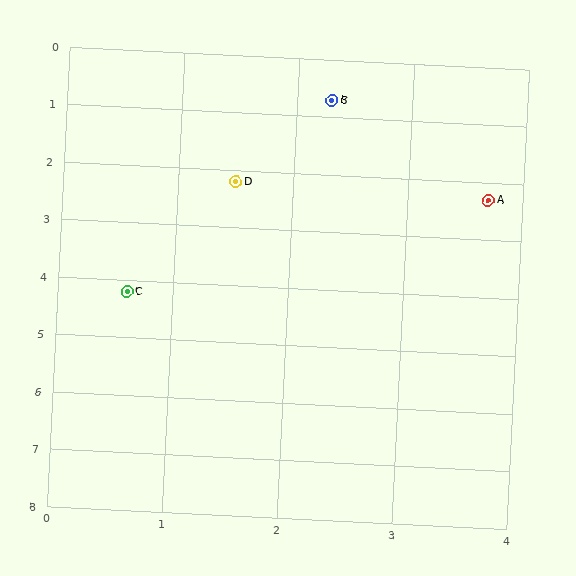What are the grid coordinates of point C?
Point C is at approximately (0.6, 4.2).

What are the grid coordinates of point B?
Point B is at approximately (2.3, 0.7).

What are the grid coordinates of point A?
Point A is at approximately (3.7, 2.3).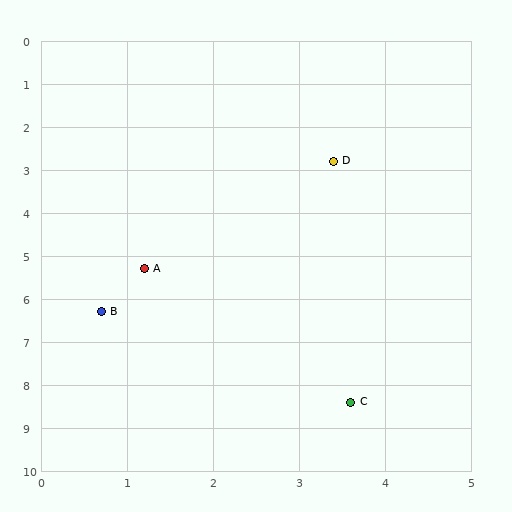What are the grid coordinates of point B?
Point B is at approximately (0.7, 6.3).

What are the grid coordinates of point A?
Point A is at approximately (1.2, 5.3).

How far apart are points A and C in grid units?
Points A and C are about 3.9 grid units apart.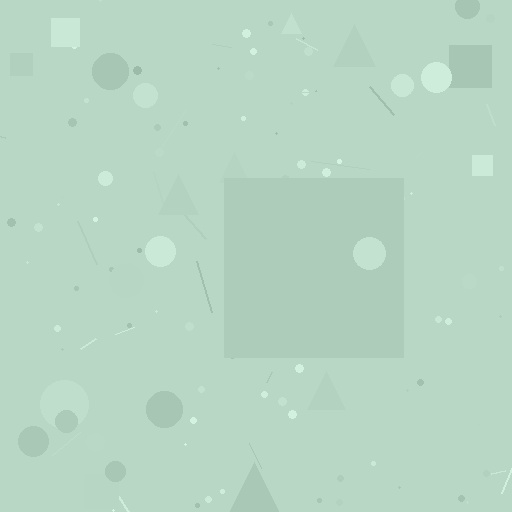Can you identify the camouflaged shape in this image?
The camouflaged shape is a square.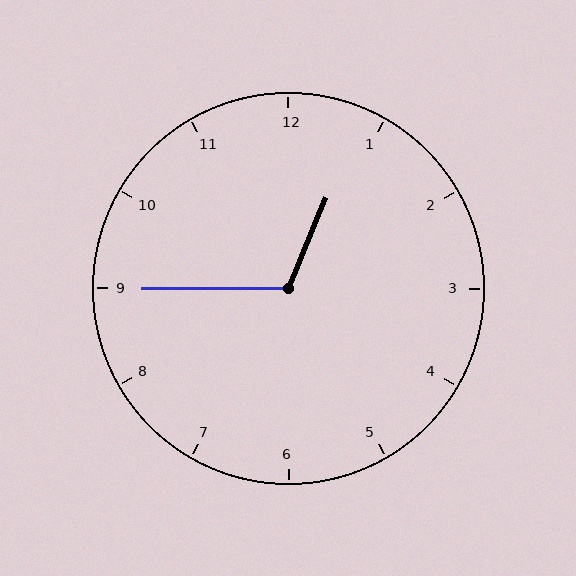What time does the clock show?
12:45.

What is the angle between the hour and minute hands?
Approximately 112 degrees.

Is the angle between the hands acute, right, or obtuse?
It is obtuse.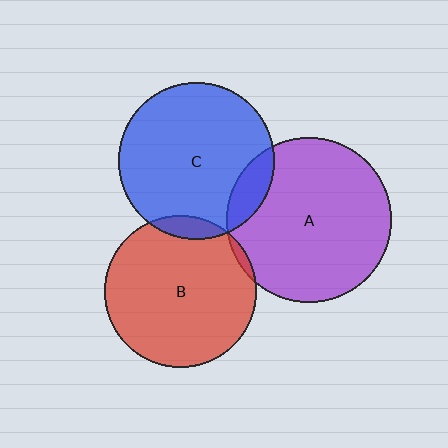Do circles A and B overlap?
Yes.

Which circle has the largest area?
Circle A (purple).